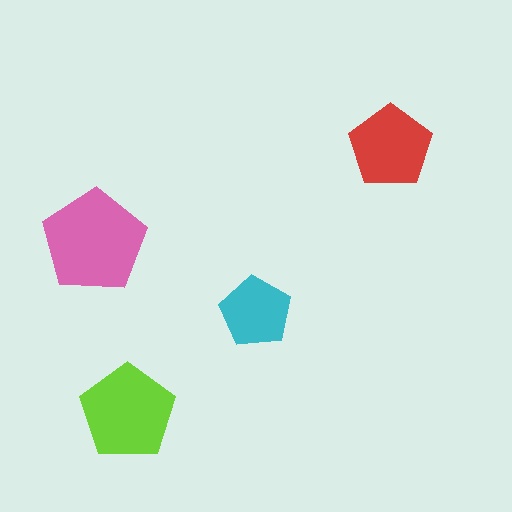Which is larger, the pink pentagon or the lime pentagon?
The pink one.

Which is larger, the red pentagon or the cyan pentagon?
The red one.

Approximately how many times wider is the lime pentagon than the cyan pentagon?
About 1.5 times wider.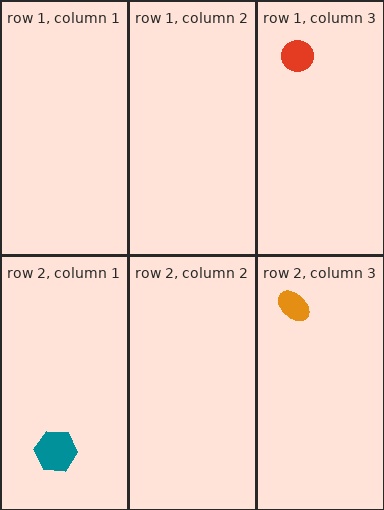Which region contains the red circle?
The row 1, column 3 region.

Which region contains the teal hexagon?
The row 2, column 1 region.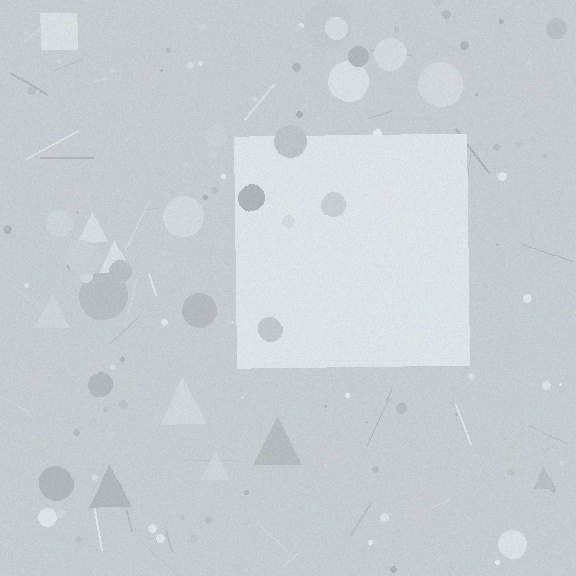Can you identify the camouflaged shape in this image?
The camouflaged shape is a square.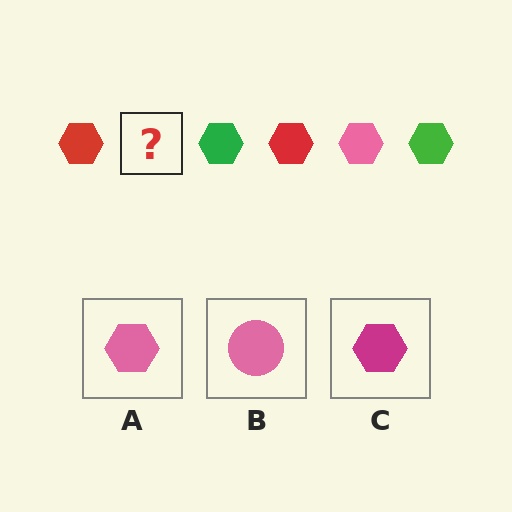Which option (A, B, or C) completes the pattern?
A.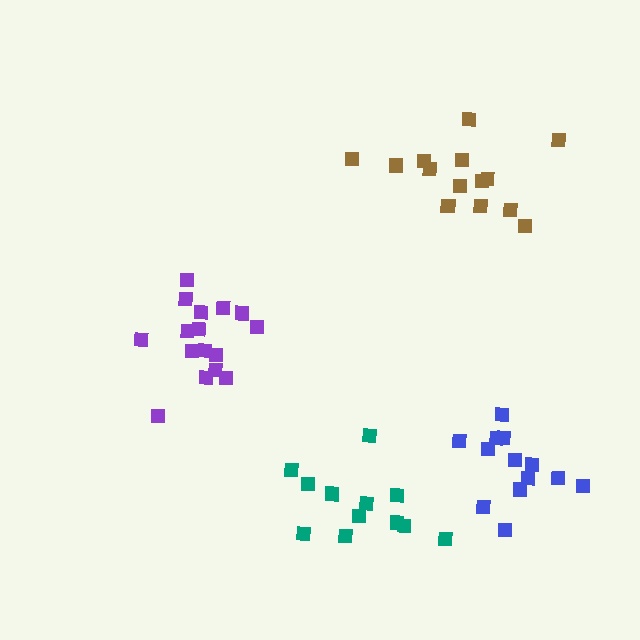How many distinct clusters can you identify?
There are 4 distinct clusters.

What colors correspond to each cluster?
The clusters are colored: purple, teal, brown, blue.